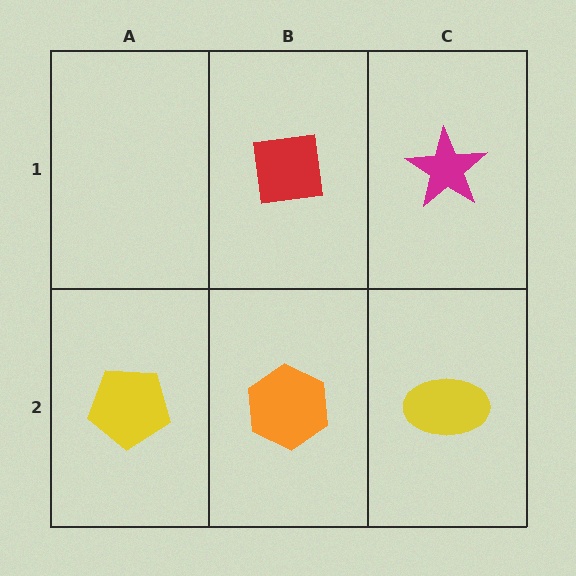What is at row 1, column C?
A magenta star.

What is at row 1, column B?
A red square.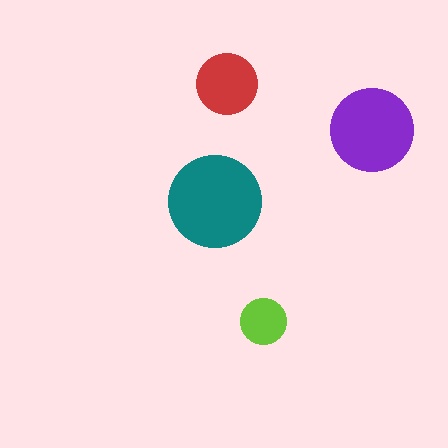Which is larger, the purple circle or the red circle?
The purple one.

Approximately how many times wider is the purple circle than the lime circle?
About 2 times wider.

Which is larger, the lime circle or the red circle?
The red one.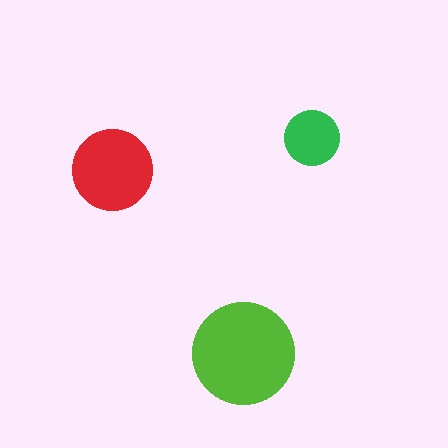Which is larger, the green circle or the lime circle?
The lime one.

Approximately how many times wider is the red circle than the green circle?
About 1.5 times wider.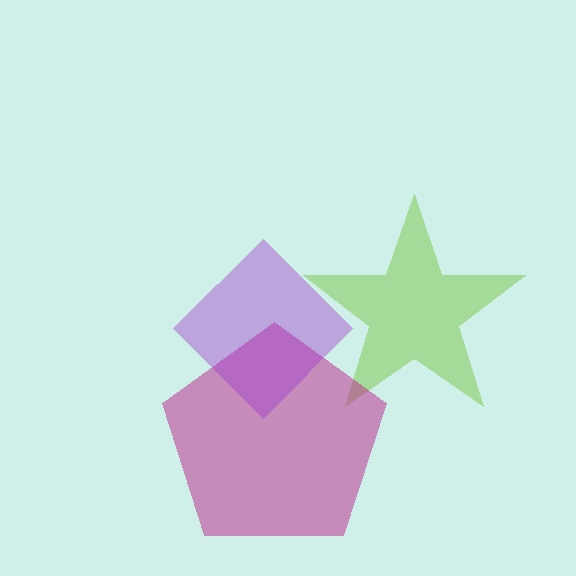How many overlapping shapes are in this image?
There are 3 overlapping shapes in the image.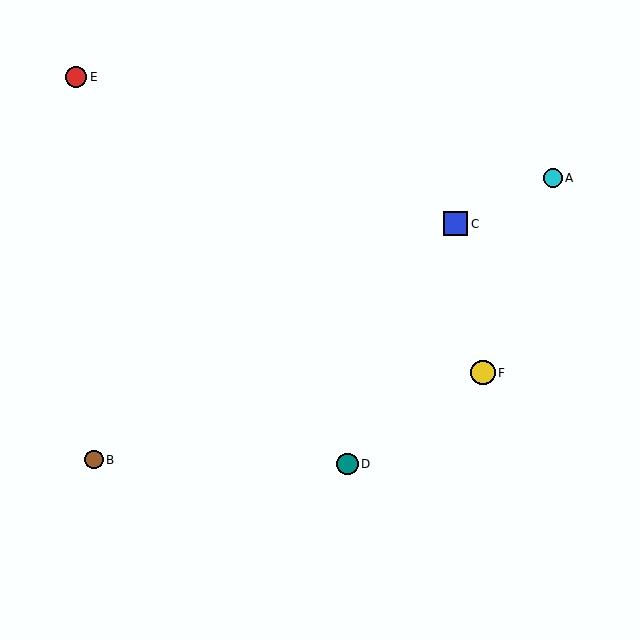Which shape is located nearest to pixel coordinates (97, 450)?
The brown circle (labeled B) at (94, 460) is nearest to that location.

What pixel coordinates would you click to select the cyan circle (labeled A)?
Click at (553, 178) to select the cyan circle A.